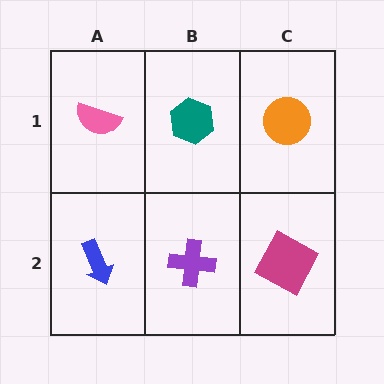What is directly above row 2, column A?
A pink semicircle.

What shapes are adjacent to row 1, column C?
A magenta square (row 2, column C), a teal hexagon (row 1, column B).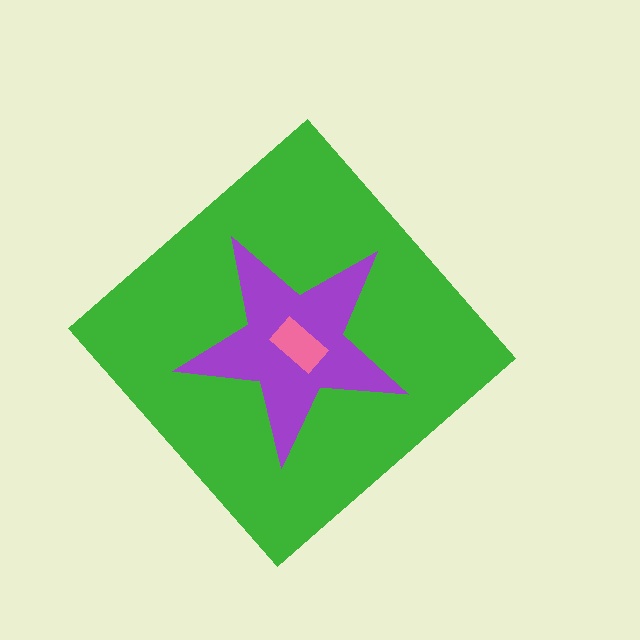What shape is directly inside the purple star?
The pink rectangle.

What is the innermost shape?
The pink rectangle.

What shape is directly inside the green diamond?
The purple star.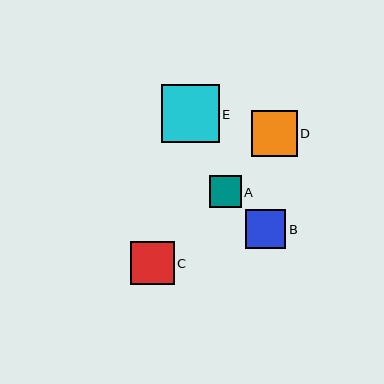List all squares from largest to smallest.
From largest to smallest: E, D, C, B, A.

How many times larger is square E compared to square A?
Square E is approximately 1.8 times the size of square A.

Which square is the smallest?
Square A is the smallest with a size of approximately 32 pixels.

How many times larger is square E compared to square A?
Square E is approximately 1.8 times the size of square A.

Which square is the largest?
Square E is the largest with a size of approximately 58 pixels.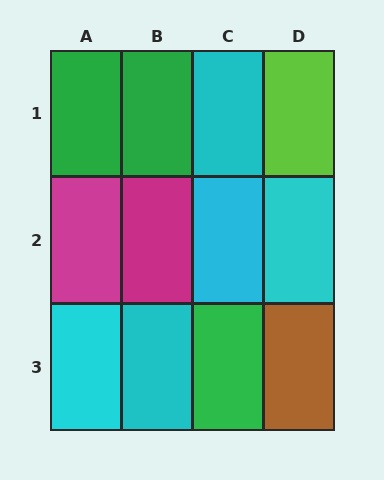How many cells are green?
3 cells are green.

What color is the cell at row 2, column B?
Magenta.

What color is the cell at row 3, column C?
Green.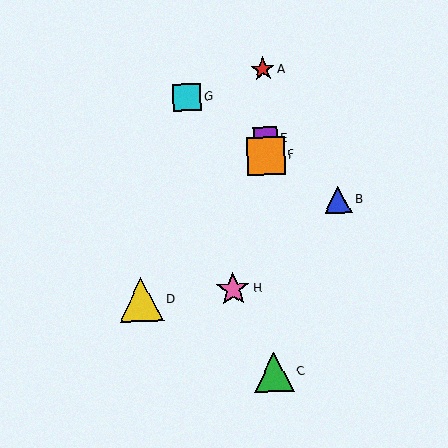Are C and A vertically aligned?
Yes, both are at x≈274.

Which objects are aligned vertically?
Objects A, C, E, F are aligned vertically.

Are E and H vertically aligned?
No, E is at x≈265 and H is at x≈233.